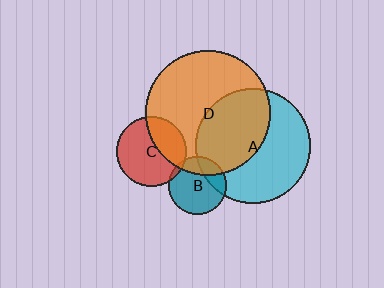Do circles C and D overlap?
Yes.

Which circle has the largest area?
Circle D (orange).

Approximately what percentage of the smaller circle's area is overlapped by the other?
Approximately 35%.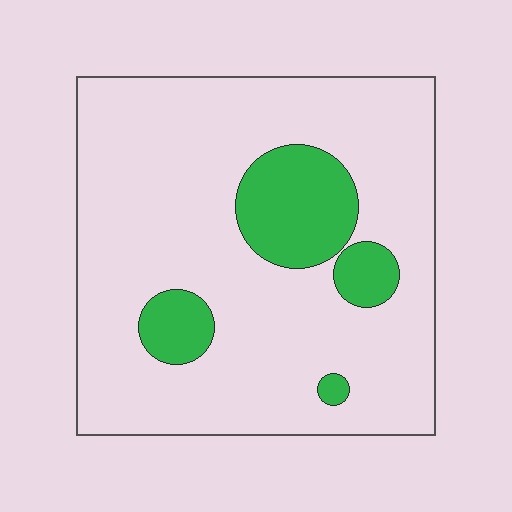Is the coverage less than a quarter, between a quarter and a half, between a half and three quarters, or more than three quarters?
Less than a quarter.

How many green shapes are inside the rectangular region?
4.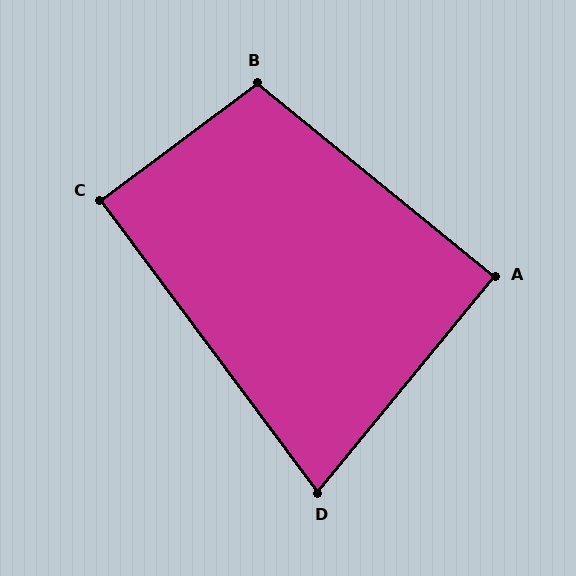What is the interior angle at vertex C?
Approximately 90 degrees (approximately right).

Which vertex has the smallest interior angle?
D, at approximately 76 degrees.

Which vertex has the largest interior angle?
B, at approximately 104 degrees.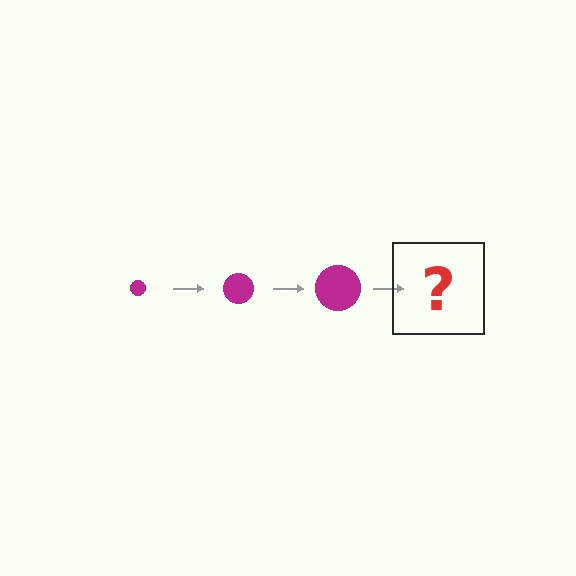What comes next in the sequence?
The next element should be a magenta circle, larger than the previous one.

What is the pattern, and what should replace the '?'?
The pattern is that the circle gets progressively larger each step. The '?' should be a magenta circle, larger than the previous one.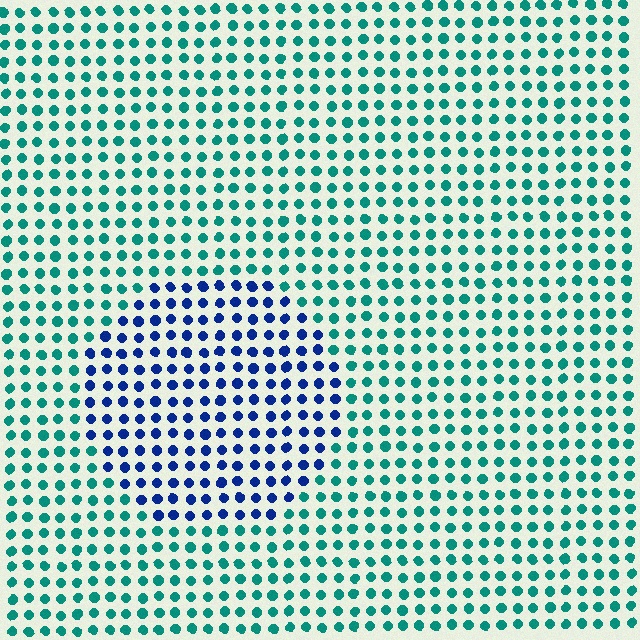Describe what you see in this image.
The image is filled with small teal elements in a uniform arrangement. A circle-shaped region is visible where the elements are tinted to a slightly different hue, forming a subtle color boundary.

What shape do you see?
I see a circle.